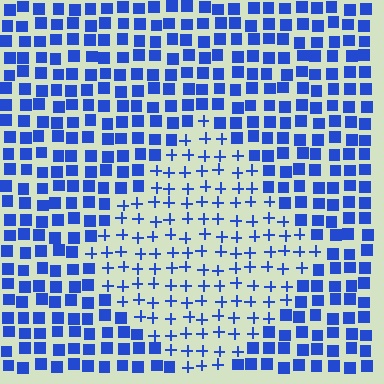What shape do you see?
I see a diamond.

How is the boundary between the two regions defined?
The boundary is defined by a change in element shape: plus signs inside vs. squares outside. All elements share the same color and spacing.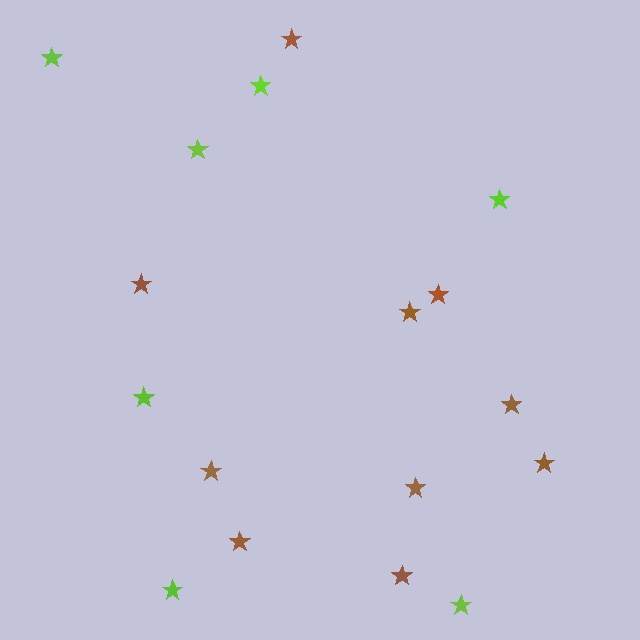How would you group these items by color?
There are 2 groups: one group of brown stars (10) and one group of lime stars (7).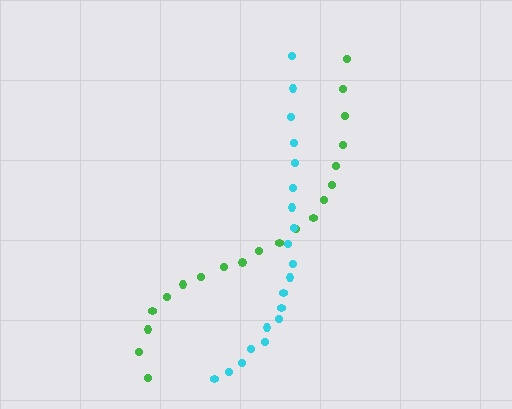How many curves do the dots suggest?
There are 2 distinct paths.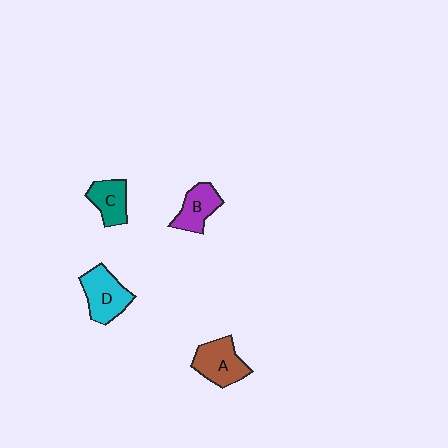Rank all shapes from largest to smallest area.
From largest to smallest: D (cyan), A (brown), B (purple), C (teal).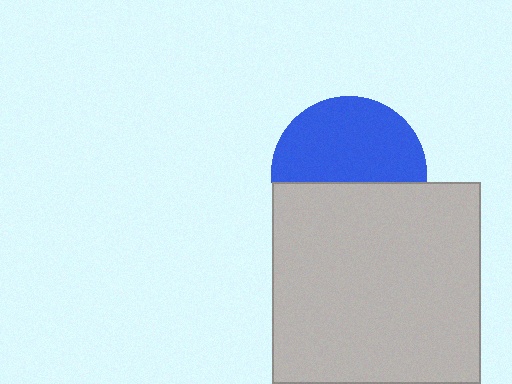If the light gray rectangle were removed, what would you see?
You would see the complete blue circle.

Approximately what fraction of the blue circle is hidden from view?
Roughly 44% of the blue circle is hidden behind the light gray rectangle.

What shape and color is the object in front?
The object in front is a light gray rectangle.